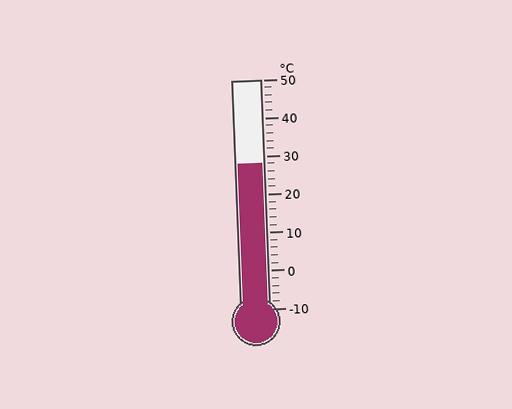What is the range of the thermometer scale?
The thermometer scale ranges from -10°C to 50°C.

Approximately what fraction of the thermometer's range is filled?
The thermometer is filled to approximately 65% of its range.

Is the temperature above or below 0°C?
The temperature is above 0°C.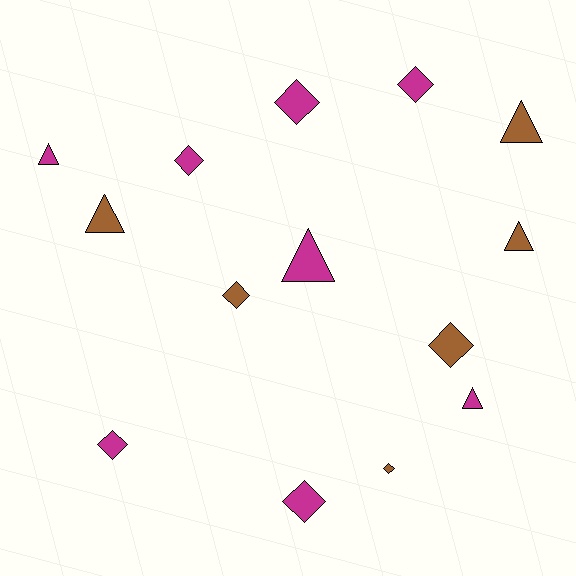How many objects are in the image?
There are 14 objects.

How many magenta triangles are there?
There are 3 magenta triangles.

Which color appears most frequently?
Magenta, with 8 objects.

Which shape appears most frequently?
Diamond, with 8 objects.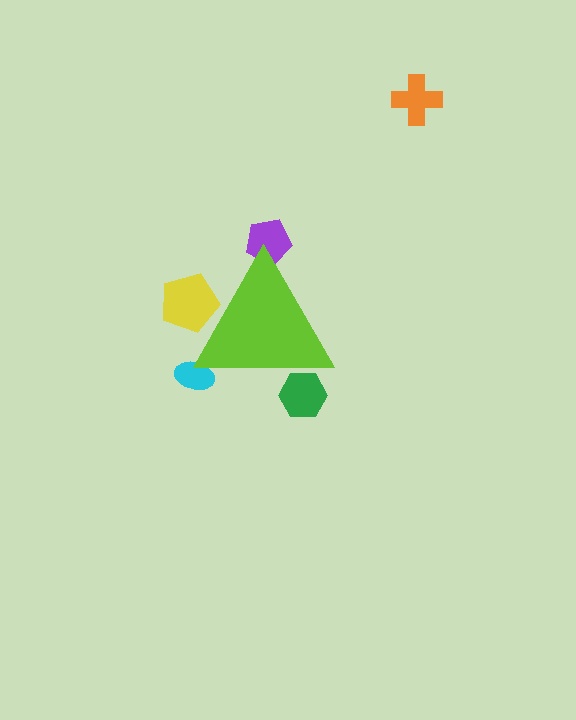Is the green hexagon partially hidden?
Yes, the green hexagon is partially hidden behind the lime triangle.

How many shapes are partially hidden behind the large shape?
4 shapes are partially hidden.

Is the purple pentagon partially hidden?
Yes, the purple pentagon is partially hidden behind the lime triangle.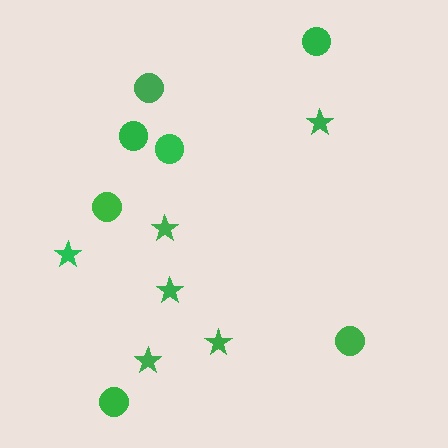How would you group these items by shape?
There are 2 groups: one group of circles (7) and one group of stars (6).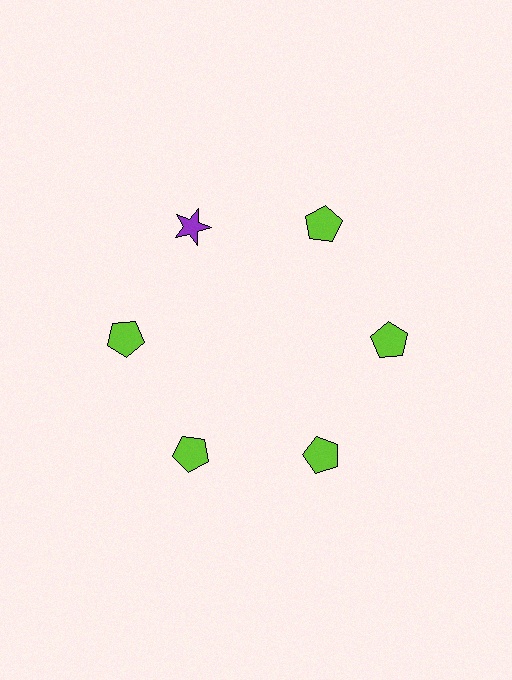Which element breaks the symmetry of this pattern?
The purple star at roughly the 11 o'clock position breaks the symmetry. All other shapes are lime pentagons.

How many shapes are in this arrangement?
There are 6 shapes arranged in a ring pattern.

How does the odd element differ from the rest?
It differs in both color (purple instead of lime) and shape (star instead of pentagon).